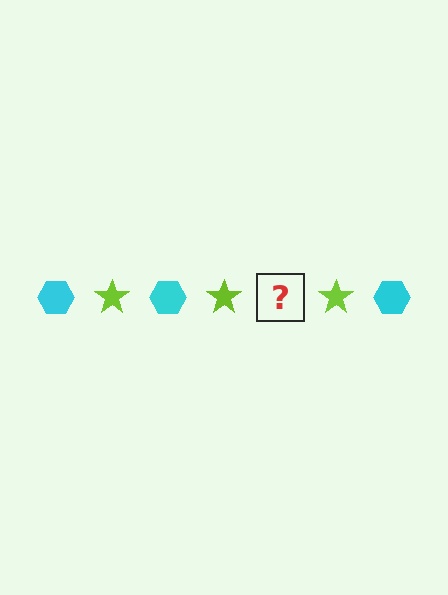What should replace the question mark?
The question mark should be replaced with a cyan hexagon.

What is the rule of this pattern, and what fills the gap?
The rule is that the pattern alternates between cyan hexagon and lime star. The gap should be filled with a cyan hexagon.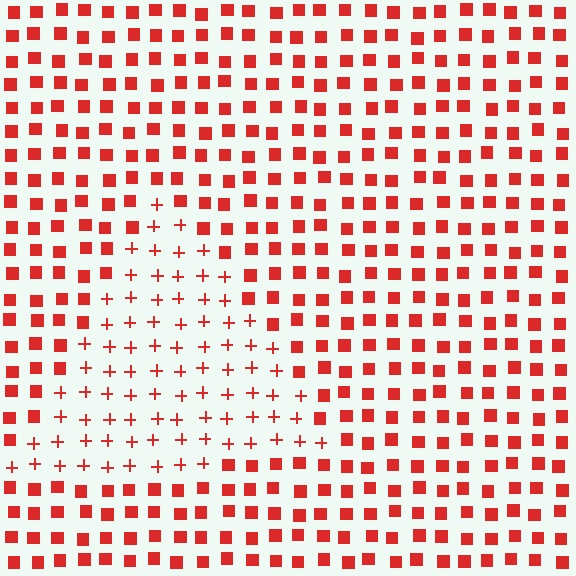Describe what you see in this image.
The image is filled with small red elements arranged in a uniform grid. A triangle-shaped region contains plus signs, while the surrounding area contains squares. The boundary is defined purely by the change in element shape.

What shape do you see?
I see a triangle.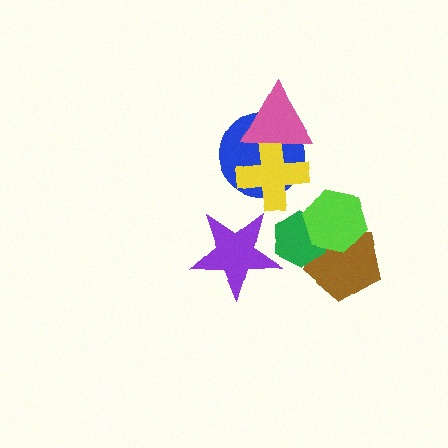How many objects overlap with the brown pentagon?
2 objects overlap with the brown pentagon.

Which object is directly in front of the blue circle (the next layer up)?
The yellow cross is directly in front of the blue circle.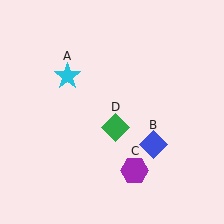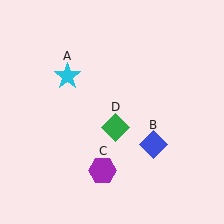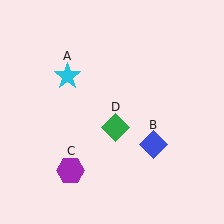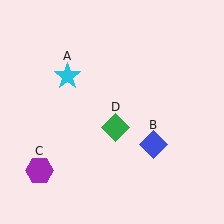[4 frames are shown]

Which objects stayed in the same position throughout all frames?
Cyan star (object A) and blue diamond (object B) and green diamond (object D) remained stationary.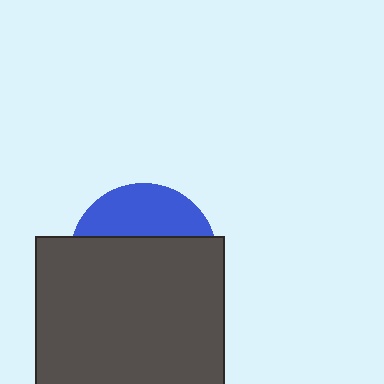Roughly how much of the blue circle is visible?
A small part of it is visible (roughly 32%).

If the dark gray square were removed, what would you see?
You would see the complete blue circle.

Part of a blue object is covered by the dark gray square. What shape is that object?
It is a circle.